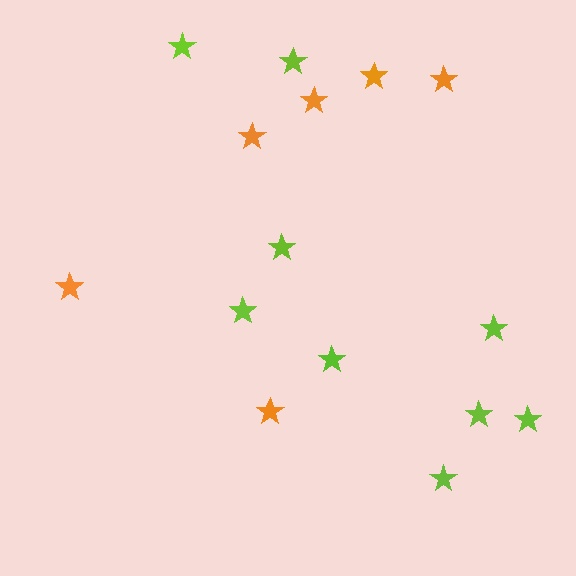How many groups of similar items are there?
There are 2 groups: one group of orange stars (6) and one group of lime stars (9).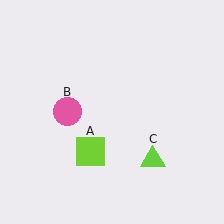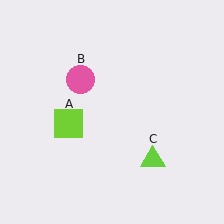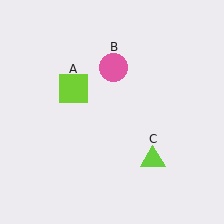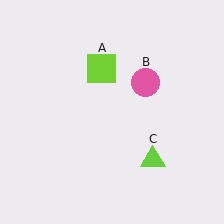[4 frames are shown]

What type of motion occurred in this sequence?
The lime square (object A), pink circle (object B) rotated clockwise around the center of the scene.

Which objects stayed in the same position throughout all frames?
Lime triangle (object C) remained stationary.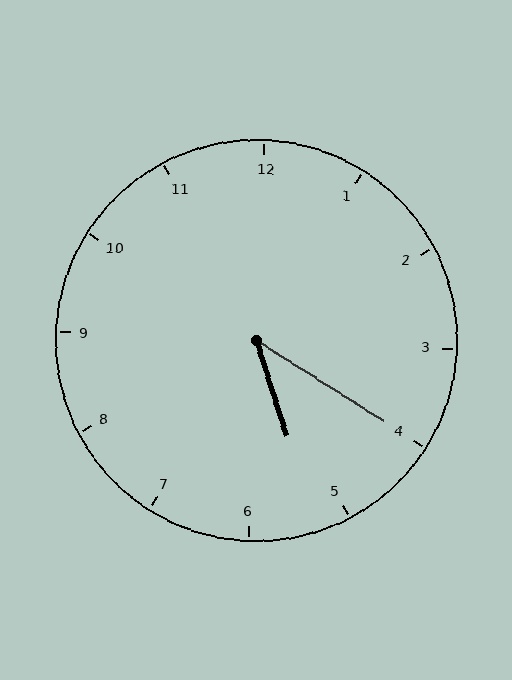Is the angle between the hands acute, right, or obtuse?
It is acute.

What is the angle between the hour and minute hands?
Approximately 40 degrees.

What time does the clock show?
5:20.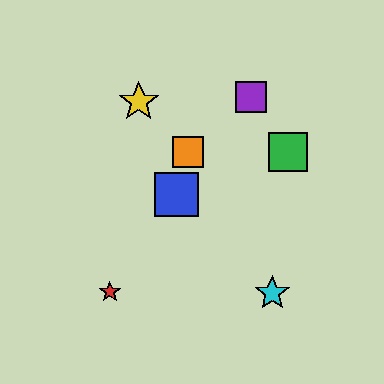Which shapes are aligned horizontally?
The green square, the orange square are aligned horizontally.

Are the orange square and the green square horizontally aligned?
Yes, both are at y≈152.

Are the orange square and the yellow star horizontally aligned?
No, the orange square is at y≈152 and the yellow star is at y≈102.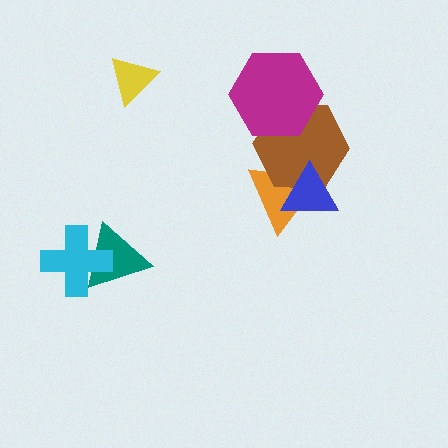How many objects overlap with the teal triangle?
1 object overlaps with the teal triangle.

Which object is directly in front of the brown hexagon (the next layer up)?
The blue triangle is directly in front of the brown hexagon.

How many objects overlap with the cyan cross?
1 object overlaps with the cyan cross.